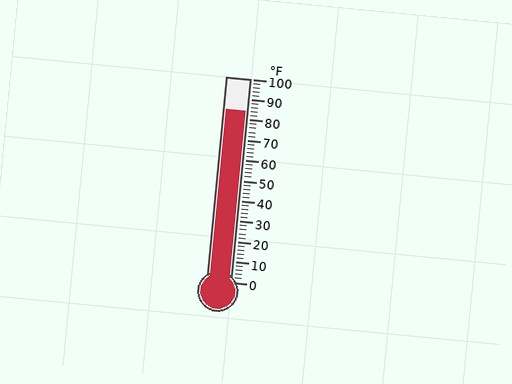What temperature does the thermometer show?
The thermometer shows approximately 84°F.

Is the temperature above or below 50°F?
The temperature is above 50°F.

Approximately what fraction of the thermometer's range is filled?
The thermometer is filled to approximately 85% of its range.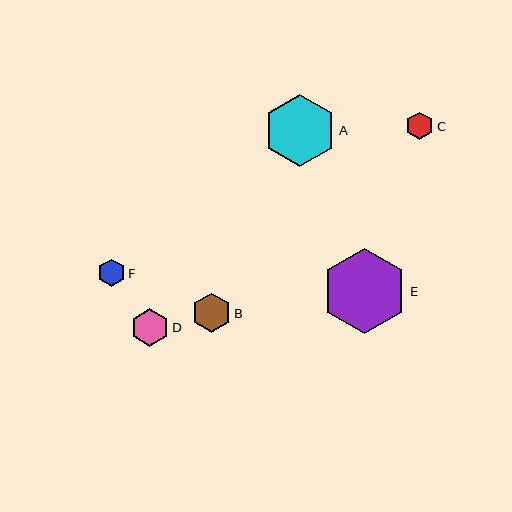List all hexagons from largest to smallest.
From largest to smallest: E, A, B, D, C, F.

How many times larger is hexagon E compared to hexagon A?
Hexagon E is approximately 1.2 times the size of hexagon A.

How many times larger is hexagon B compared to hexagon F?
Hexagon B is approximately 1.4 times the size of hexagon F.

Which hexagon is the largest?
Hexagon E is the largest with a size of approximately 85 pixels.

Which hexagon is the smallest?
Hexagon F is the smallest with a size of approximately 27 pixels.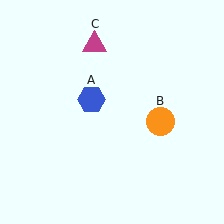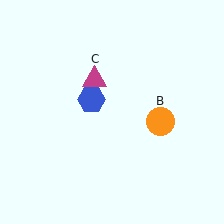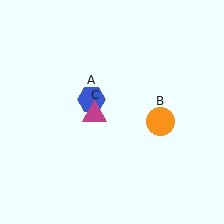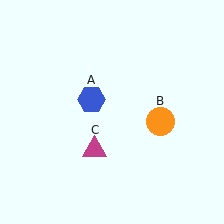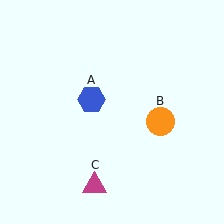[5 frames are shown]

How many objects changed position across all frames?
1 object changed position: magenta triangle (object C).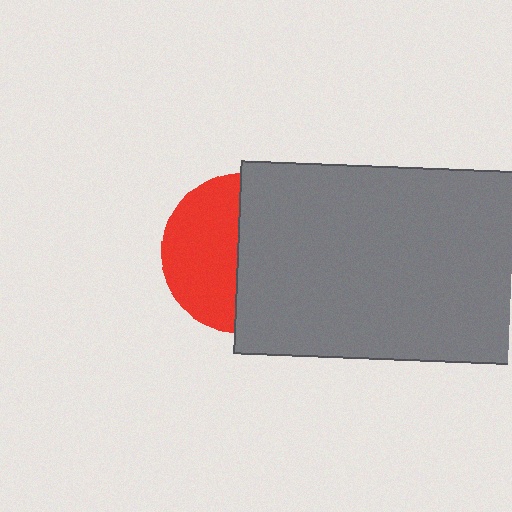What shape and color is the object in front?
The object in front is a gray rectangle.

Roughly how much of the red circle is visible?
About half of it is visible (roughly 48%).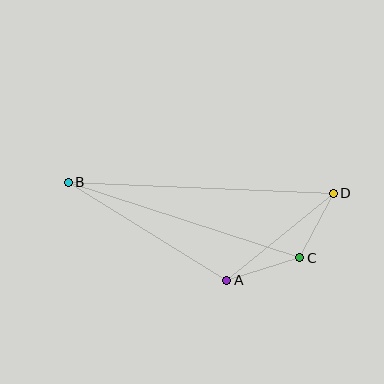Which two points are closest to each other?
Points C and D are closest to each other.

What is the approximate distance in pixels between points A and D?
The distance between A and D is approximately 138 pixels.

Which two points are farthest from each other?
Points B and D are farthest from each other.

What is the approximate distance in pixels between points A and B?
The distance between A and B is approximately 186 pixels.